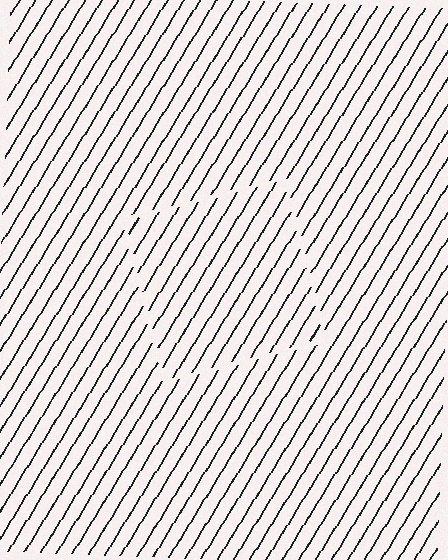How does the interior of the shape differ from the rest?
The interior of the shape contains the same grating, shifted by half a period — the contour is defined by the phase discontinuity where line-ends from the inner and outer gratings abut.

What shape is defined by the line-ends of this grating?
An illusory square. The interior of the shape contains the same grating, shifted by half a period — the contour is defined by the phase discontinuity where line-ends from the inner and outer gratings abut.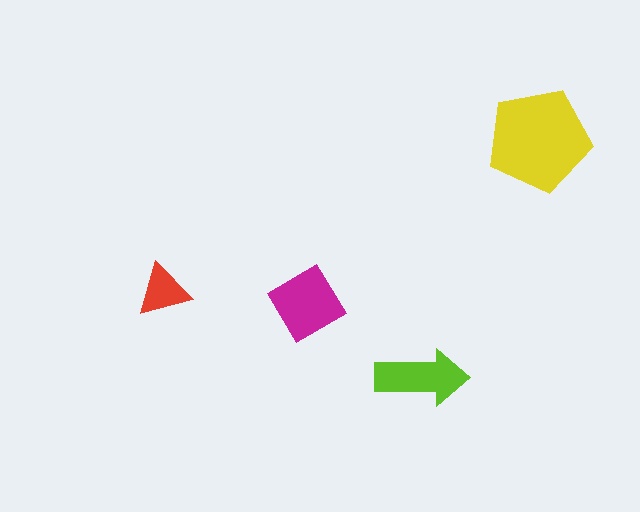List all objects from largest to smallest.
The yellow pentagon, the magenta diamond, the lime arrow, the red triangle.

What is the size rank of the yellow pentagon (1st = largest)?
1st.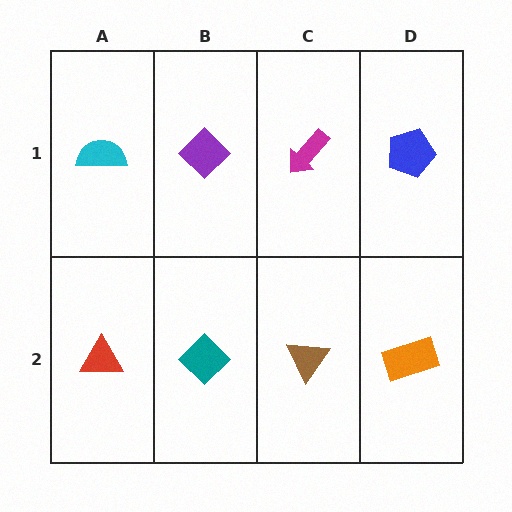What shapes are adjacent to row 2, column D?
A blue pentagon (row 1, column D), a brown triangle (row 2, column C).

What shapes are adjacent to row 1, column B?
A teal diamond (row 2, column B), a cyan semicircle (row 1, column A), a magenta arrow (row 1, column C).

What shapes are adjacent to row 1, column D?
An orange rectangle (row 2, column D), a magenta arrow (row 1, column C).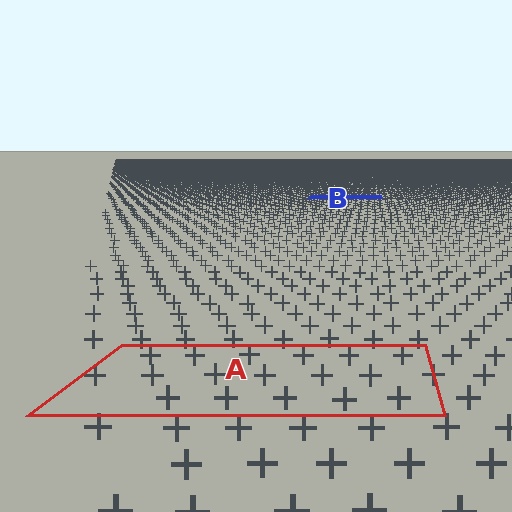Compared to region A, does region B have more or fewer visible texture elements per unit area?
Region B has more texture elements per unit area — they are packed more densely because it is farther away.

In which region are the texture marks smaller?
The texture marks are smaller in region B, because it is farther away.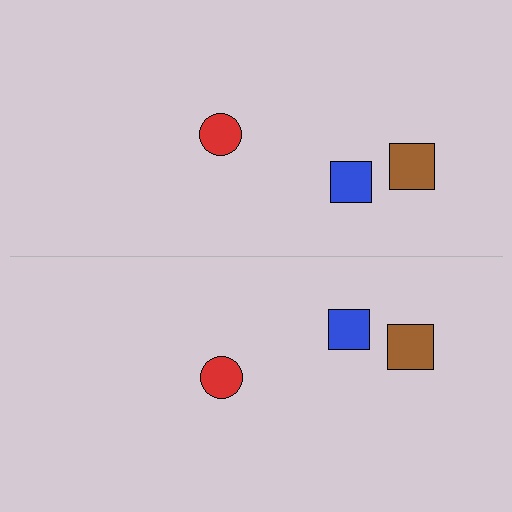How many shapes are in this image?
There are 6 shapes in this image.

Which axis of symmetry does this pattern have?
The pattern has a horizontal axis of symmetry running through the center of the image.